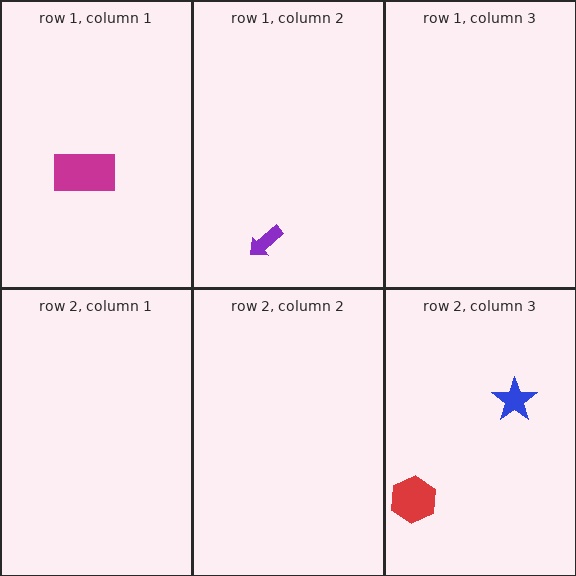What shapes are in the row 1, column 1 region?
The magenta rectangle.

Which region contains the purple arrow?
The row 1, column 2 region.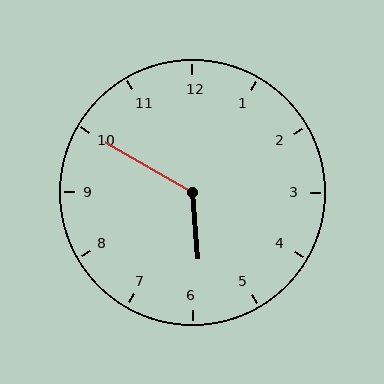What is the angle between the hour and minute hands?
Approximately 125 degrees.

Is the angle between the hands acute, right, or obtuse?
It is obtuse.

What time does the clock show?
5:50.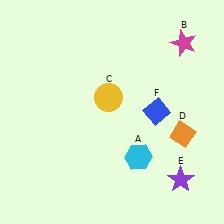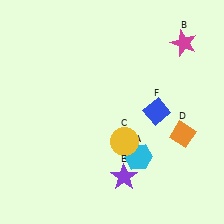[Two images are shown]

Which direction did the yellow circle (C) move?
The yellow circle (C) moved down.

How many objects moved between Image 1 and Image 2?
2 objects moved between the two images.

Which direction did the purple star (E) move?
The purple star (E) moved left.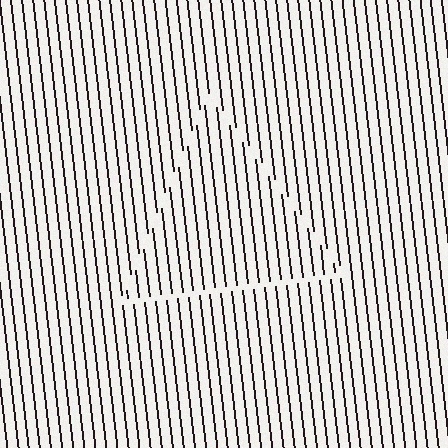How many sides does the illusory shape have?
3 sides — the line-ends trace a triangle.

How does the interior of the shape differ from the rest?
The interior of the shape contains the same grating, shifted by half a period — the contour is defined by the phase discontinuity where line-ends from the inner and outer gratings abut.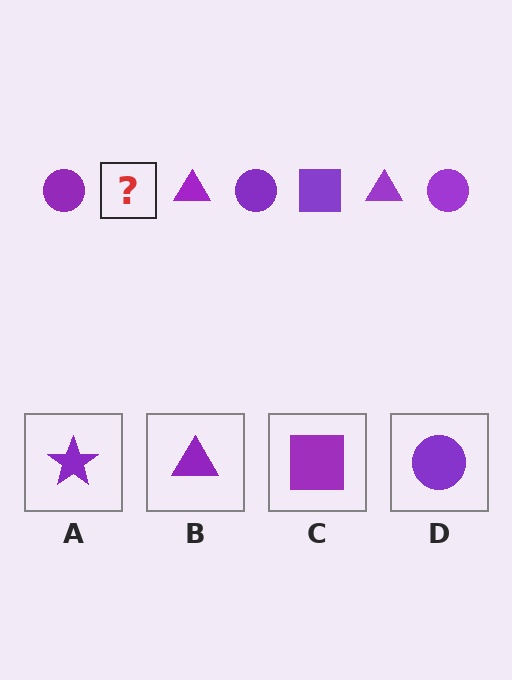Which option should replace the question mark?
Option C.